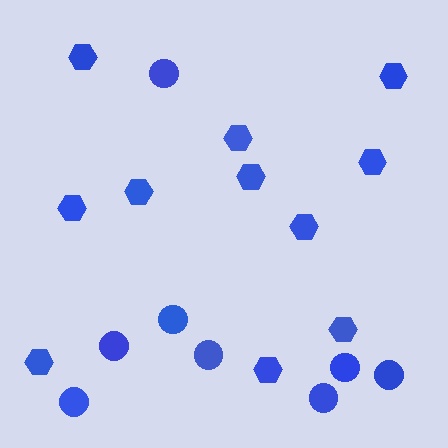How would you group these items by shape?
There are 2 groups: one group of circles (8) and one group of hexagons (11).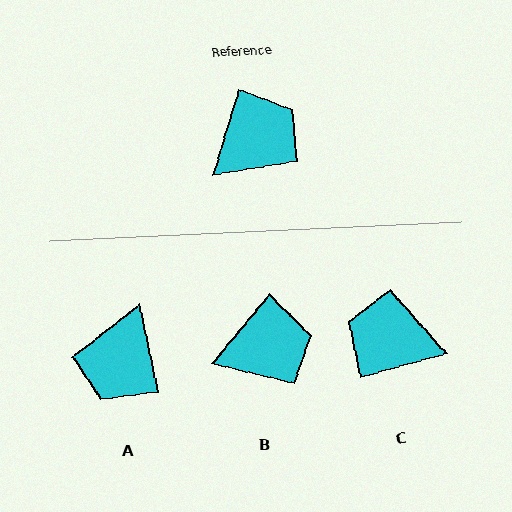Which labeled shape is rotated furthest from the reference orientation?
A, about 152 degrees away.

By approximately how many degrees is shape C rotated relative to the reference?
Approximately 122 degrees counter-clockwise.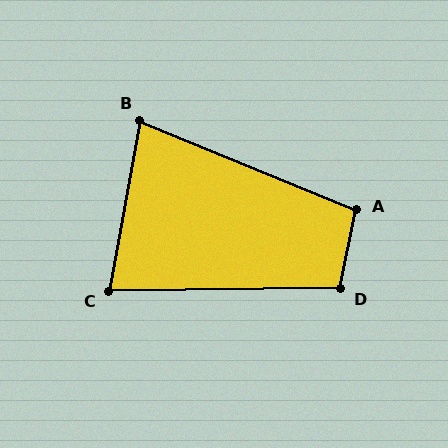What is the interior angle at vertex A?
Approximately 101 degrees (obtuse).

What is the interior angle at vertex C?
Approximately 79 degrees (acute).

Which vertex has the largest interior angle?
D, at approximately 102 degrees.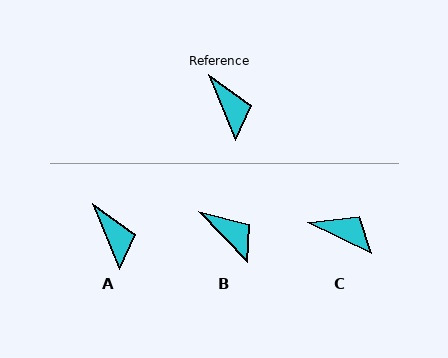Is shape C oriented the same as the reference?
No, it is off by about 42 degrees.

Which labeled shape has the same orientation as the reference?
A.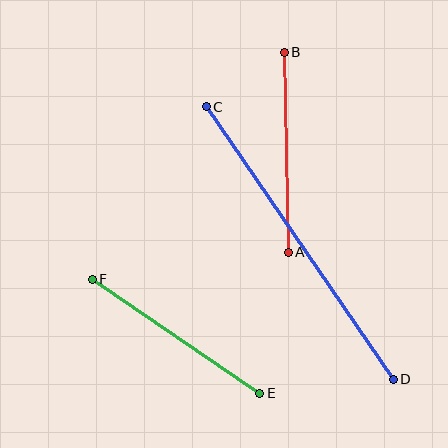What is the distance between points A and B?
The distance is approximately 200 pixels.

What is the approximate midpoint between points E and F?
The midpoint is at approximately (176, 336) pixels.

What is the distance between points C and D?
The distance is approximately 330 pixels.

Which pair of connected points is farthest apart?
Points C and D are farthest apart.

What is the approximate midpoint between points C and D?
The midpoint is at approximately (300, 243) pixels.